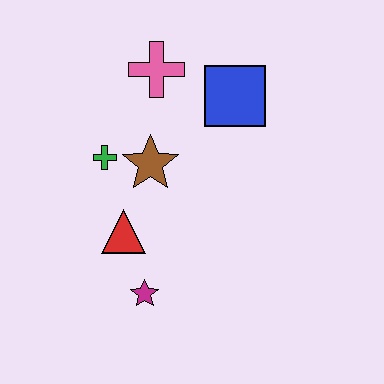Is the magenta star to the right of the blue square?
No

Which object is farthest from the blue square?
The magenta star is farthest from the blue square.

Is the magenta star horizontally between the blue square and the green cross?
Yes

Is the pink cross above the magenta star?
Yes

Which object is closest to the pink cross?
The blue square is closest to the pink cross.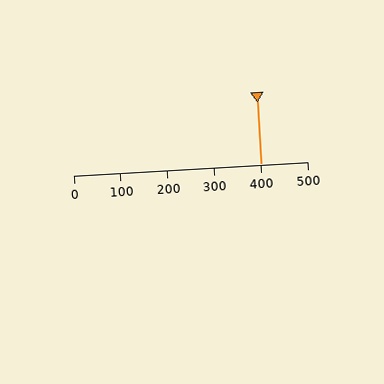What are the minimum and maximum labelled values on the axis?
The axis runs from 0 to 500.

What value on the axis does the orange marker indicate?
The marker indicates approximately 400.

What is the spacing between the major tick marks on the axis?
The major ticks are spaced 100 apart.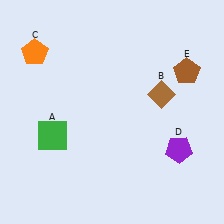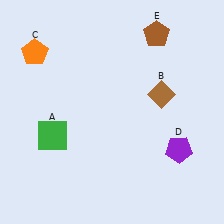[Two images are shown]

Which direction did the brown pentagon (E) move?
The brown pentagon (E) moved up.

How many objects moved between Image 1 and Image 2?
1 object moved between the two images.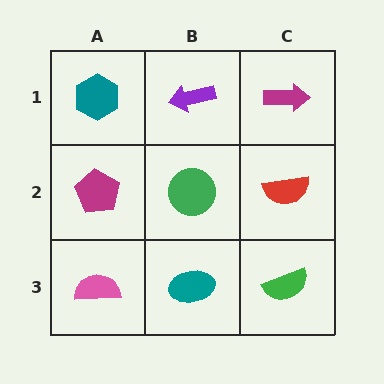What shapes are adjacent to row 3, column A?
A magenta pentagon (row 2, column A), a teal ellipse (row 3, column B).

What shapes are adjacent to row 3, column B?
A green circle (row 2, column B), a pink semicircle (row 3, column A), a green semicircle (row 3, column C).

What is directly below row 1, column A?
A magenta pentagon.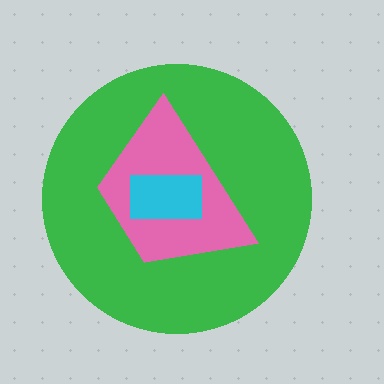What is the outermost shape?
The green circle.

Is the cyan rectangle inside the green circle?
Yes.